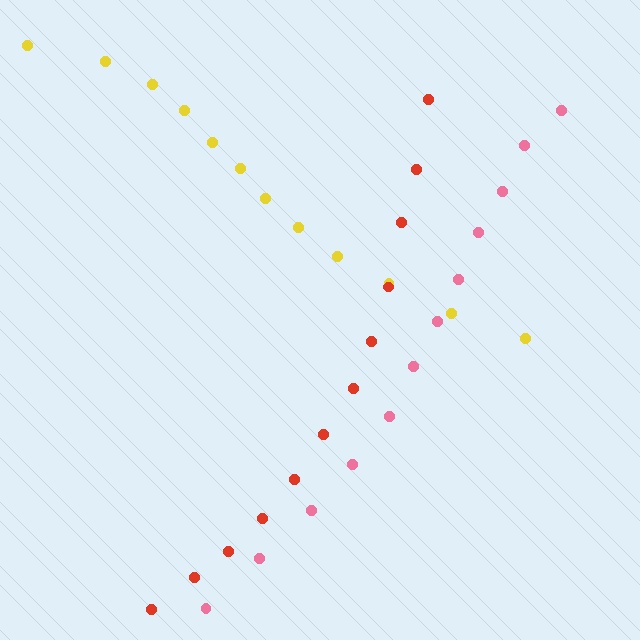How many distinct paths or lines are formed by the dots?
There are 3 distinct paths.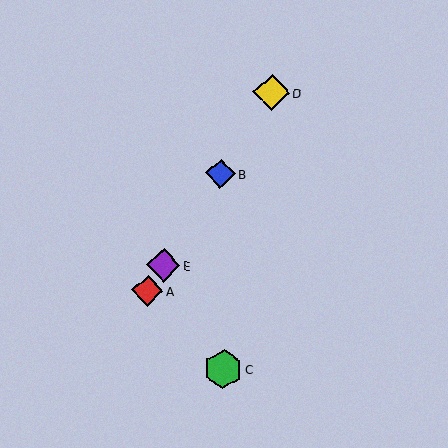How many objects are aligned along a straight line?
4 objects (A, B, D, E) are aligned along a straight line.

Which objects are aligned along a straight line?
Objects A, B, D, E are aligned along a straight line.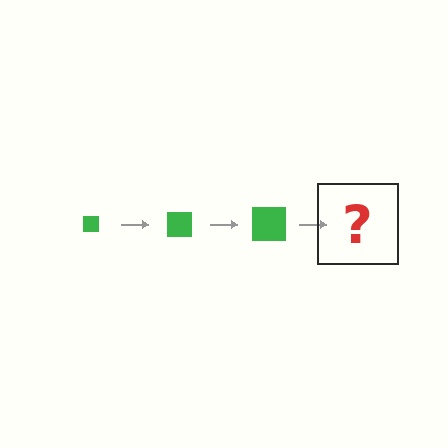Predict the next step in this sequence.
The next step is a green square, larger than the previous one.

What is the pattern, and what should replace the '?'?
The pattern is that the square gets progressively larger each step. The '?' should be a green square, larger than the previous one.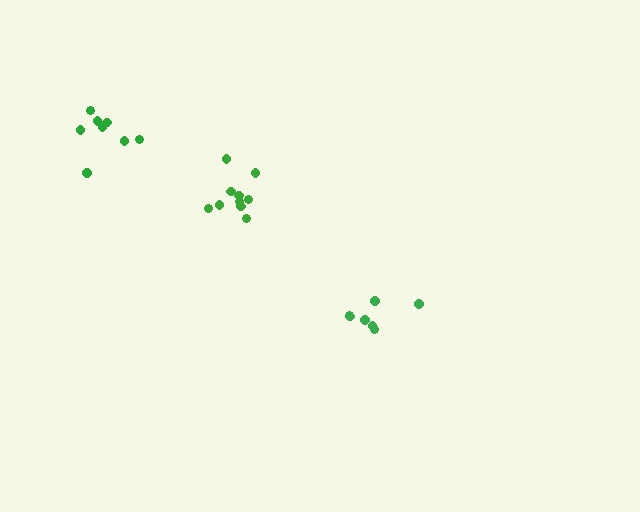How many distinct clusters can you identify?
There are 3 distinct clusters.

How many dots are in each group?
Group 1: 10 dots, Group 2: 7 dots, Group 3: 8 dots (25 total).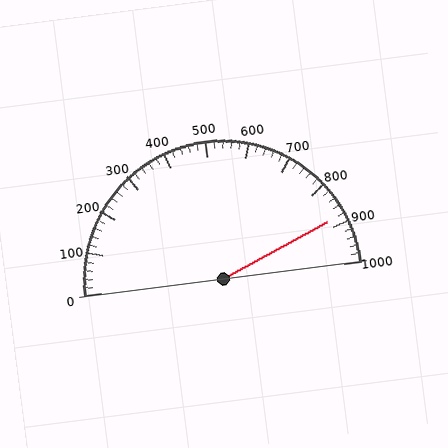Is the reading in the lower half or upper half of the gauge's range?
The reading is in the upper half of the range (0 to 1000).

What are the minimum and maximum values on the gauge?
The gauge ranges from 0 to 1000.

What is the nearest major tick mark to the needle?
The nearest major tick mark is 900.